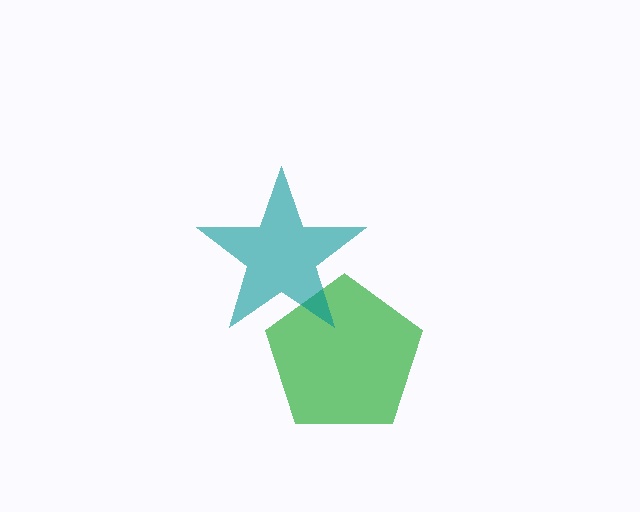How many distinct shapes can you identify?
There are 2 distinct shapes: a green pentagon, a teal star.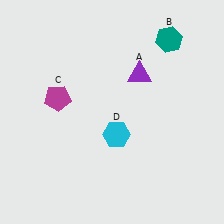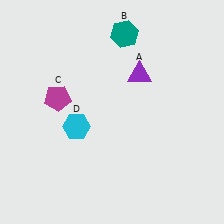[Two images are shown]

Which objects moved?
The objects that moved are: the teal hexagon (B), the cyan hexagon (D).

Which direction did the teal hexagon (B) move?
The teal hexagon (B) moved left.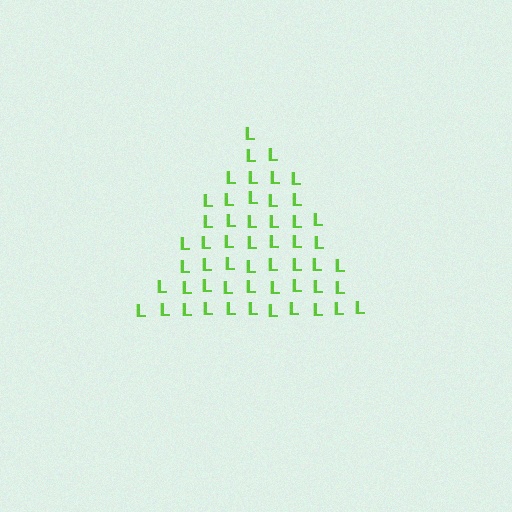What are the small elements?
The small elements are letter L's.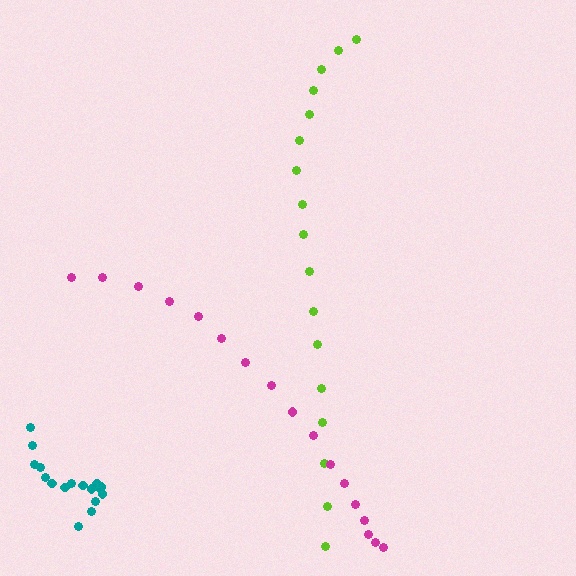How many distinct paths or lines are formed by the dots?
There are 3 distinct paths.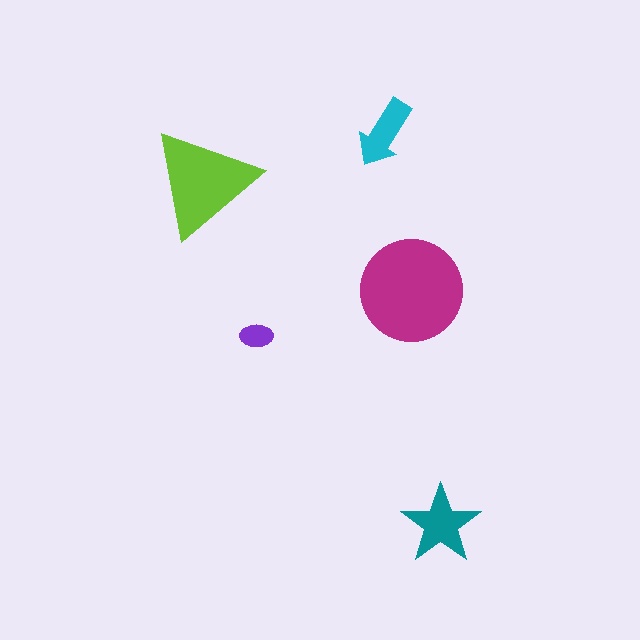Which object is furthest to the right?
The teal star is rightmost.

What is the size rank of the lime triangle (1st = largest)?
2nd.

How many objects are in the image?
There are 5 objects in the image.